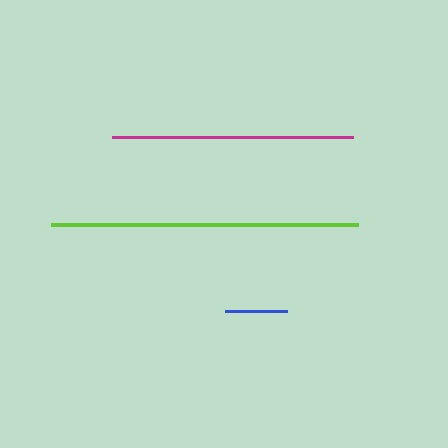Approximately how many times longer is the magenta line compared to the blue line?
The magenta line is approximately 3.9 times the length of the blue line.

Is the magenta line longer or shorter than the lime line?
The lime line is longer than the magenta line.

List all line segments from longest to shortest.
From longest to shortest: lime, magenta, blue.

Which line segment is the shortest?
The blue line is the shortest at approximately 63 pixels.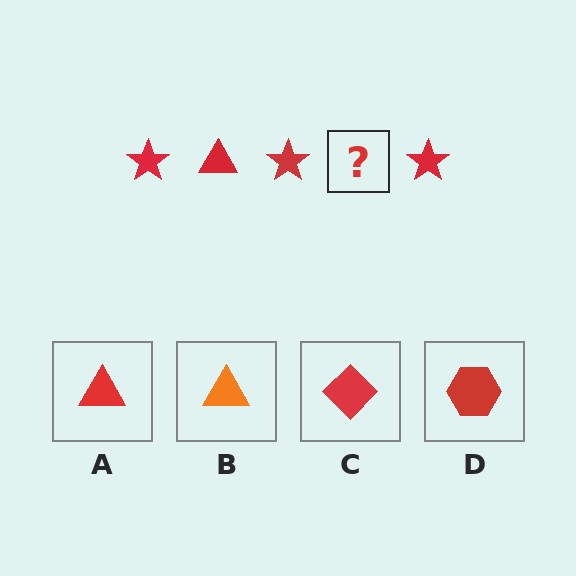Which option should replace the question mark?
Option A.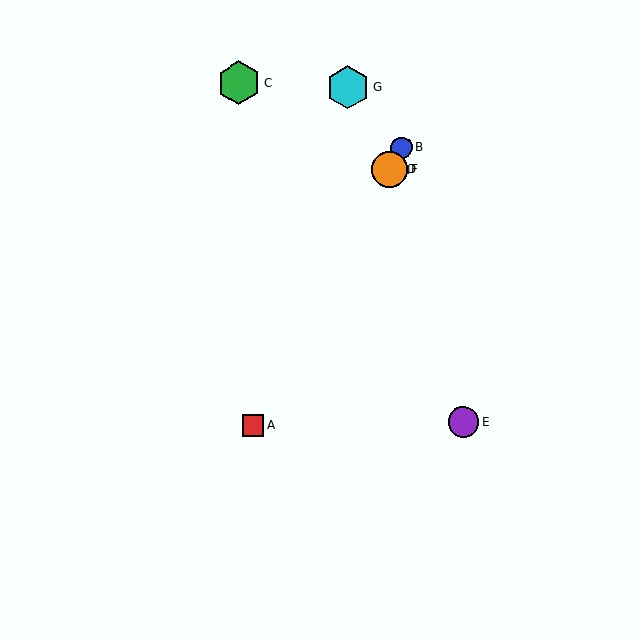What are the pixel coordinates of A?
Object A is at (253, 426).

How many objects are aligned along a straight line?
4 objects (A, B, D, F) are aligned along a straight line.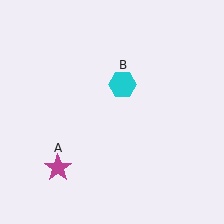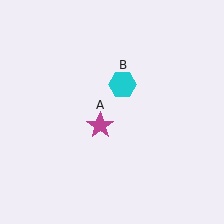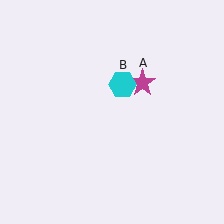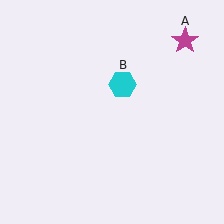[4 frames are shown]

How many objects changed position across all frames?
1 object changed position: magenta star (object A).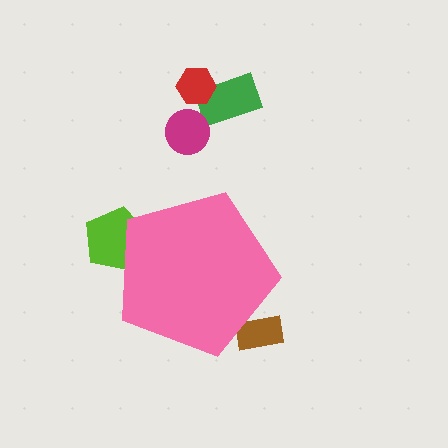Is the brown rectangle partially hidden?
Yes, the brown rectangle is partially hidden behind the pink pentagon.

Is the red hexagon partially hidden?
No, the red hexagon is fully visible.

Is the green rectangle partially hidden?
No, the green rectangle is fully visible.